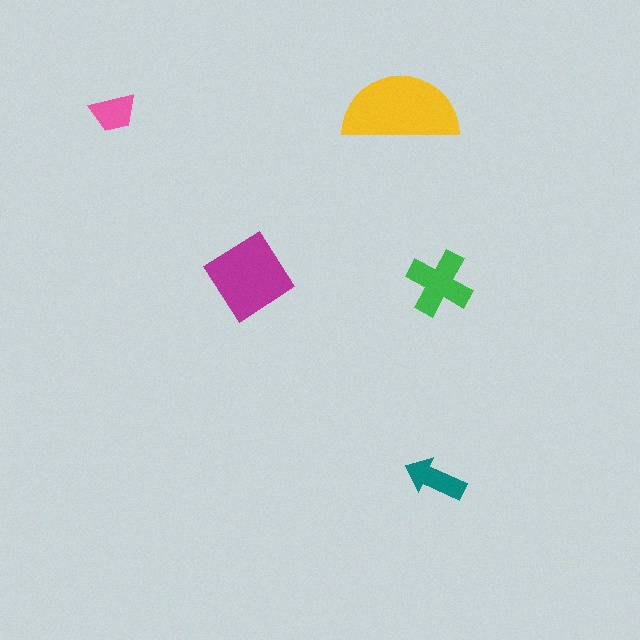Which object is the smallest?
The pink trapezoid.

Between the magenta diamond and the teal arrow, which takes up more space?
The magenta diamond.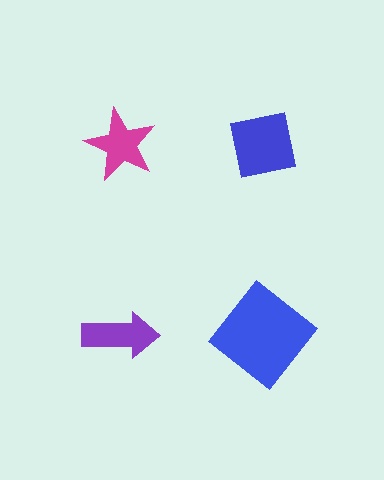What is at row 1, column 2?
A blue square.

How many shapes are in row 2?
2 shapes.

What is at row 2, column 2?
A blue diamond.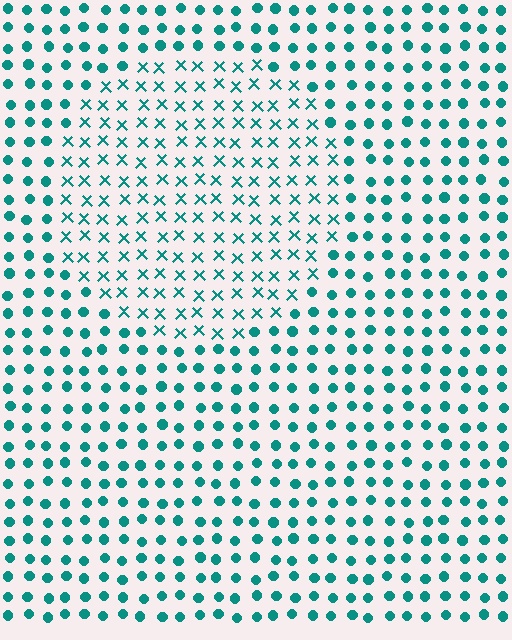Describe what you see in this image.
The image is filled with small teal elements arranged in a uniform grid. A circle-shaped region contains X marks, while the surrounding area contains circles. The boundary is defined purely by the change in element shape.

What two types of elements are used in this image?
The image uses X marks inside the circle region and circles outside it.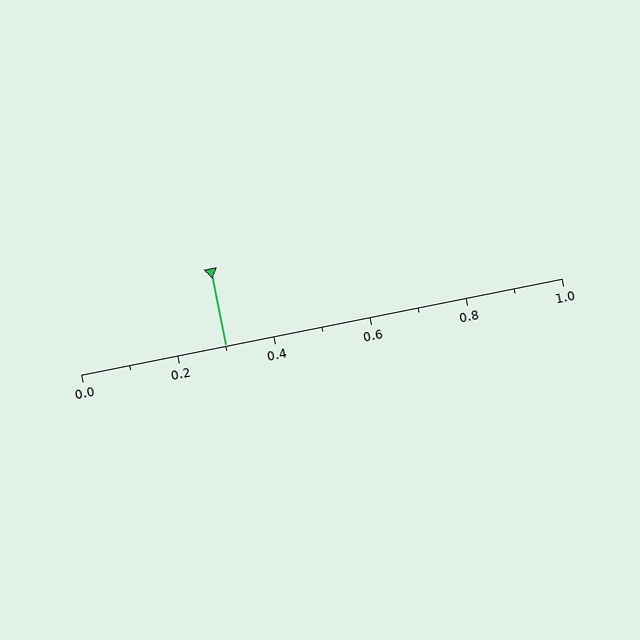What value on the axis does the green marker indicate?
The marker indicates approximately 0.3.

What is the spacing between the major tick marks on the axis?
The major ticks are spaced 0.2 apart.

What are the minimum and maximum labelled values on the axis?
The axis runs from 0.0 to 1.0.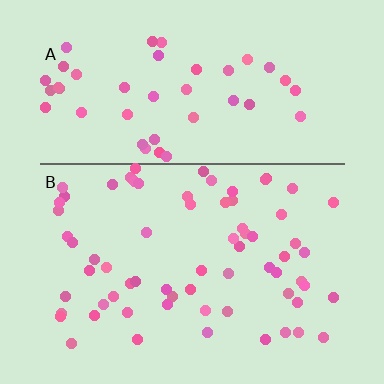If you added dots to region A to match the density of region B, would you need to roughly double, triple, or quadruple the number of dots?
Approximately double.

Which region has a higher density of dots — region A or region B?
B (the bottom).